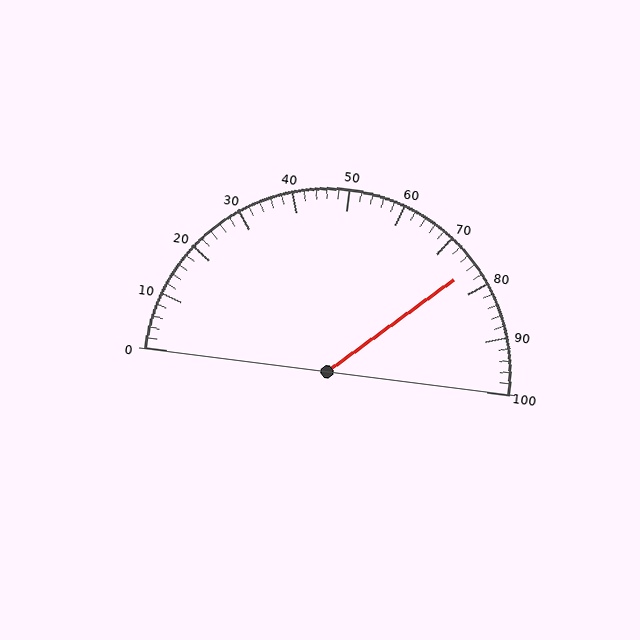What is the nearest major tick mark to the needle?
The nearest major tick mark is 80.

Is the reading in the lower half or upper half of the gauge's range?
The reading is in the upper half of the range (0 to 100).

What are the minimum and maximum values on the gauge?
The gauge ranges from 0 to 100.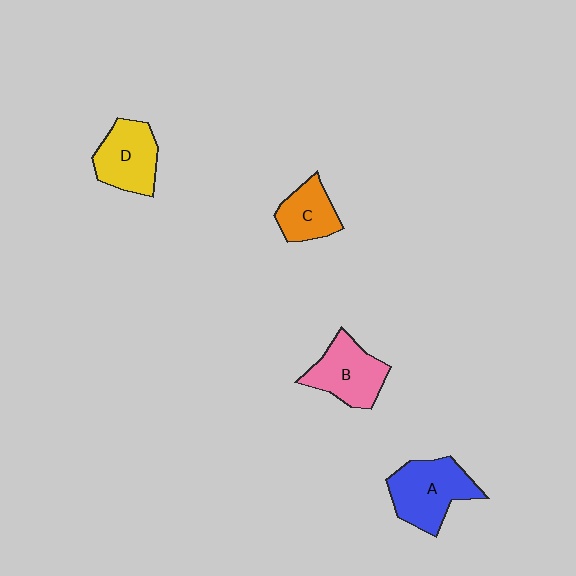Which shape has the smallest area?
Shape C (orange).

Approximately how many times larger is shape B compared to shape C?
Approximately 1.4 times.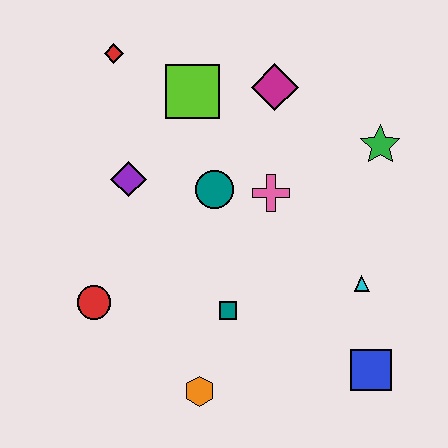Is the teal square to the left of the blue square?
Yes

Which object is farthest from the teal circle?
The blue square is farthest from the teal circle.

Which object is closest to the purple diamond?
The teal circle is closest to the purple diamond.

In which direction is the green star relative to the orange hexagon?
The green star is above the orange hexagon.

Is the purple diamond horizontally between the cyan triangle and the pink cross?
No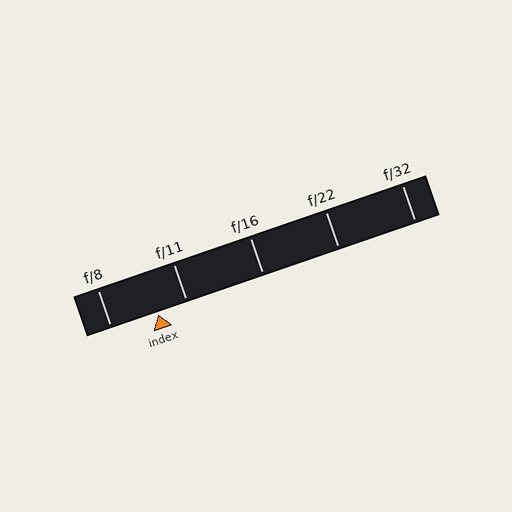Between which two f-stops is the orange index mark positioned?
The index mark is between f/8 and f/11.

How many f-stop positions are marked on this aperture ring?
There are 5 f-stop positions marked.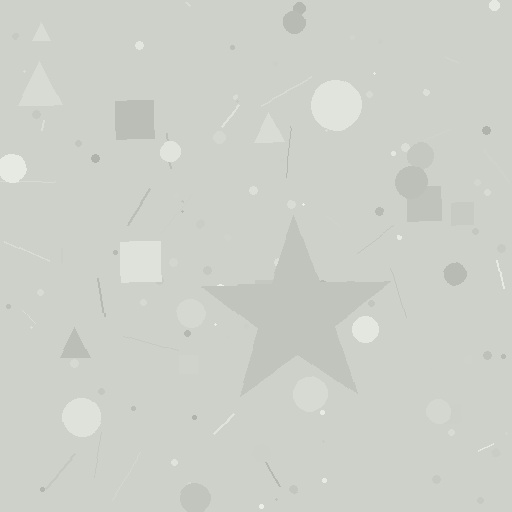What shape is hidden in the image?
A star is hidden in the image.